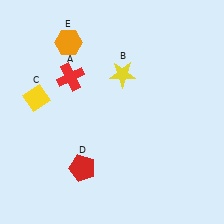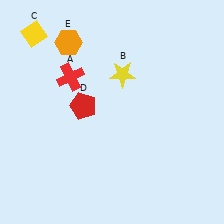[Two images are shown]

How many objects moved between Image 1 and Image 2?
2 objects moved between the two images.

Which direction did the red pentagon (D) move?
The red pentagon (D) moved up.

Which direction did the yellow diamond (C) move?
The yellow diamond (C) moved up.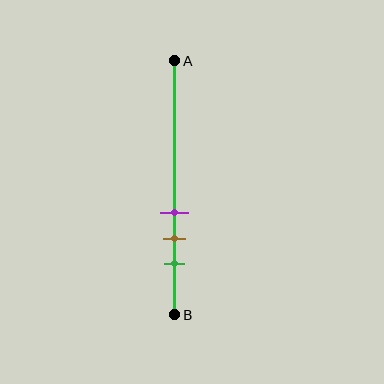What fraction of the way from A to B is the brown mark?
The brown mark is approximately 70% (0.7) of the way from A to B.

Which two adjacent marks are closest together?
The purple and brown marks are the closest adjacent pair.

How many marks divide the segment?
There are 3 marks dividing the segment.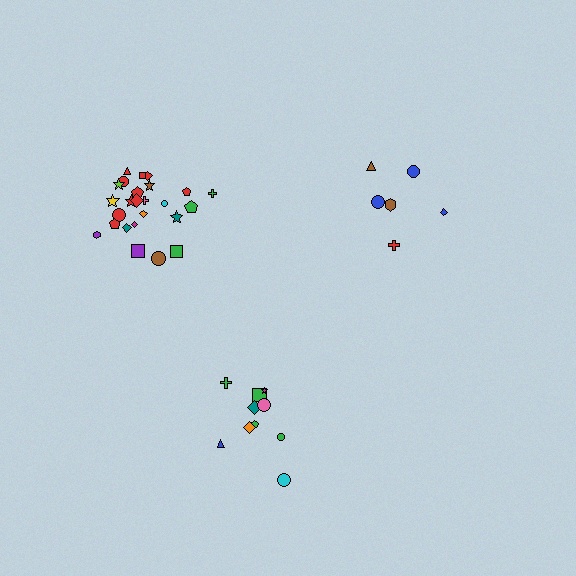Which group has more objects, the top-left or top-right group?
The top-left group.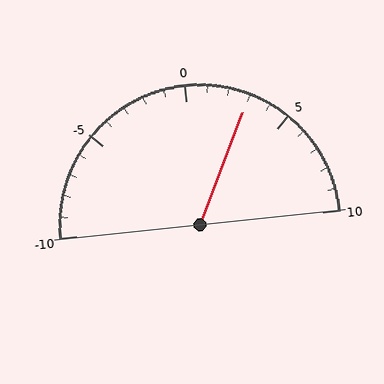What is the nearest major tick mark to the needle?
The nearest major tick mark is 5.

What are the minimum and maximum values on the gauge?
The gauge ranges from -10 to 10.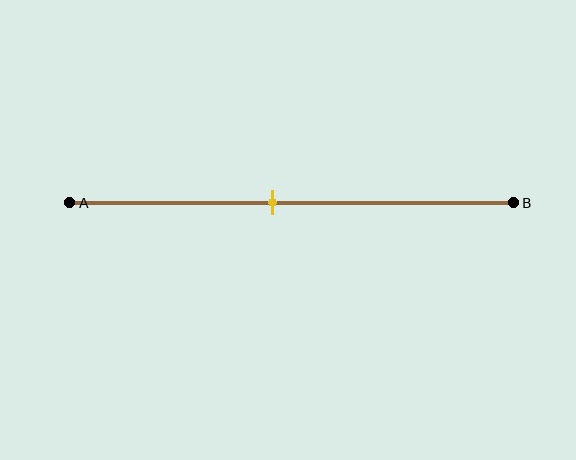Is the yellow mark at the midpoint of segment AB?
No, the mark is at about 45% from A, not at the 50% midpoint.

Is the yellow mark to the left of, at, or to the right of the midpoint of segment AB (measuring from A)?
The yellow mark is to the left of the midpoint of segment AB.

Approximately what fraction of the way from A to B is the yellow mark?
The yellow mark is approximately 45% of the way from A to B.